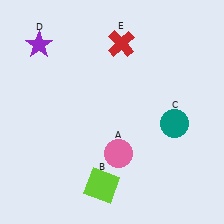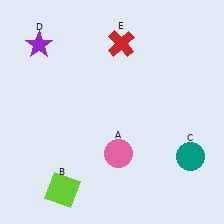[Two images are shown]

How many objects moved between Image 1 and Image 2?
2 objects moved between the two images.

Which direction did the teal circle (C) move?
The teal circle (C) moved down.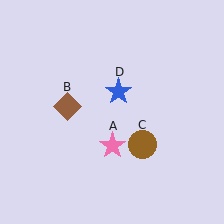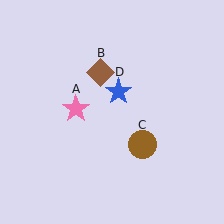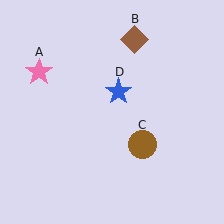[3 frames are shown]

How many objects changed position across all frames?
2 objects changed position: pink star (object A), brown diamond (object B).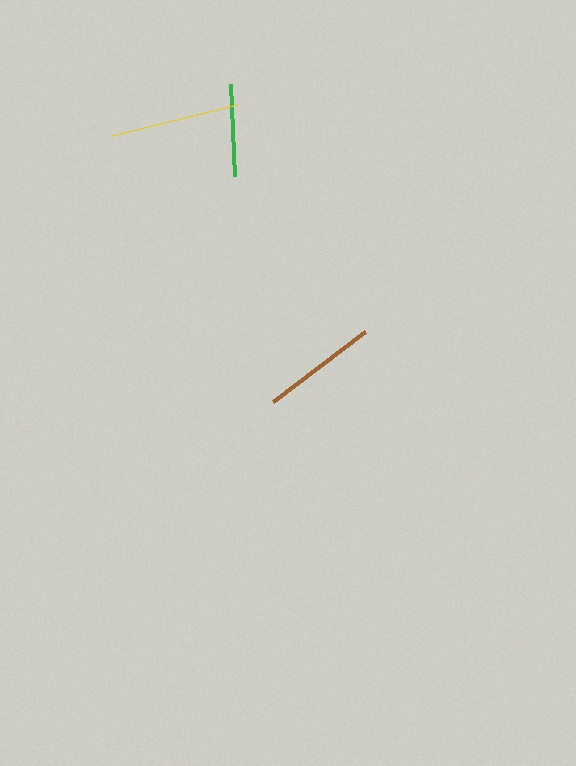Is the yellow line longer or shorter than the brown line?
The yellow line is longer than the brown line.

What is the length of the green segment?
The green segment is approximately 91 pixels long.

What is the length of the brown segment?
The brown segment is approximately 116 pixels long.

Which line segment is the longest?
The yellow line is the longest at approximately 129 pixels.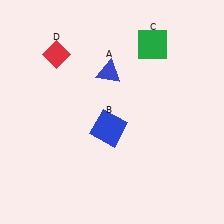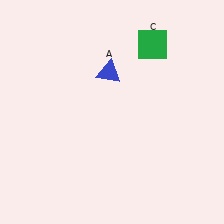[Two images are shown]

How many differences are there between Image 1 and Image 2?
There are 2 differences between the two images.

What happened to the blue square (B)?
The blue square (B) was removed in Image 2. It was in the bottom-left area of Image 1.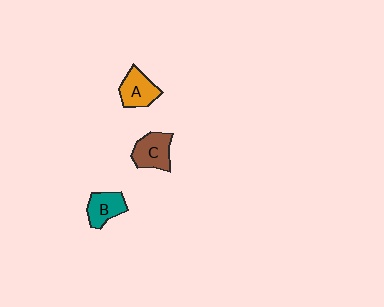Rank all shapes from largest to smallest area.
From largest to smallest: C (brown), A (orange), B (teal).